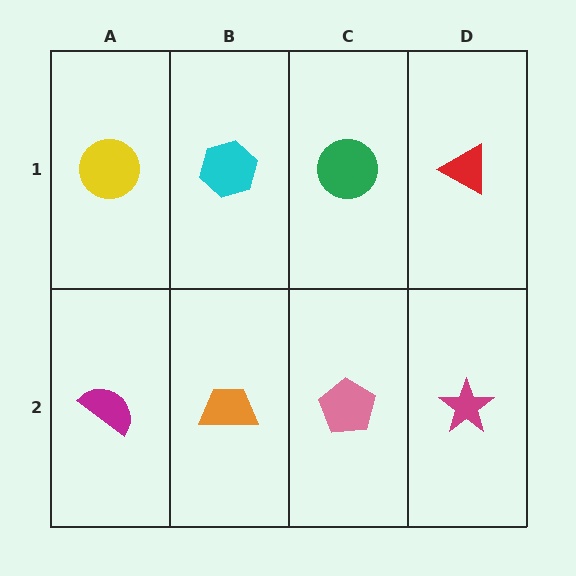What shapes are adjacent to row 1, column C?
A pink pentagon (row 2, column C), a cyan hexagon (row 1, column B), a red triangle (row 1, column D).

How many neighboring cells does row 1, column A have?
2.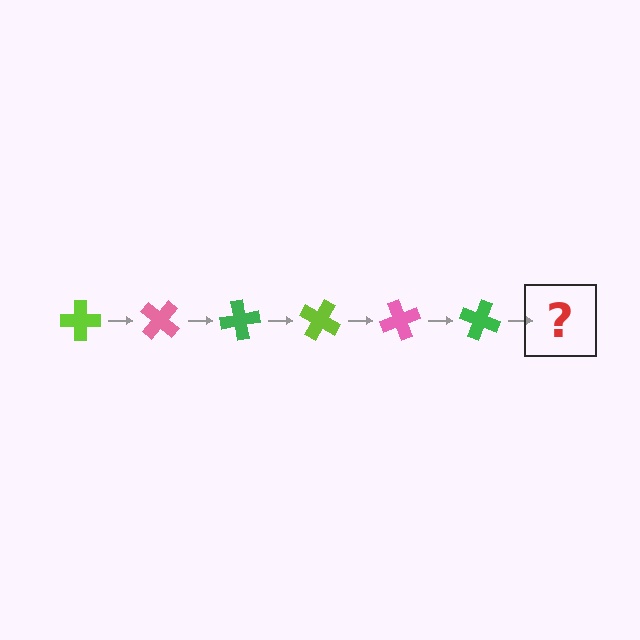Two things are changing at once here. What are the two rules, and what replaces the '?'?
The two rules are that it rotates 40 degrees each step and the color cycles through lime, pink, and green. The '?' should be a lime cross, rotated 240 degrees from the start.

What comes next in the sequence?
The next element should be a lime cross, rotated 240 degrees from the start.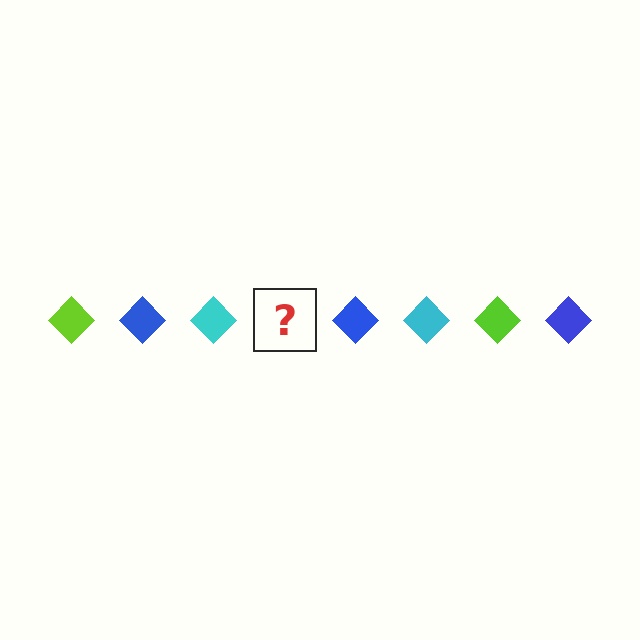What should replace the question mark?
The question mark should be replaced with a lime diamond.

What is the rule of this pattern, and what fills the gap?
The rule is that the pattern cycles through lime, blue, cyan diamonds. The gap should be filled with a lime diamond.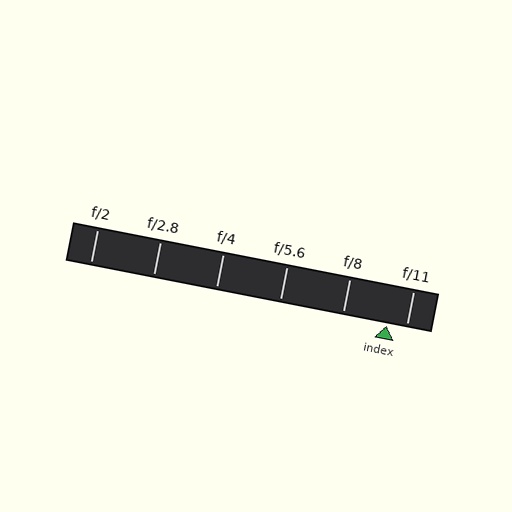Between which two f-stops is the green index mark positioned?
The index mark is between f/8 and f/11.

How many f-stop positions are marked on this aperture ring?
There are 6 f-stop positions marked.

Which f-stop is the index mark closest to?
The index mark is closest to f/11.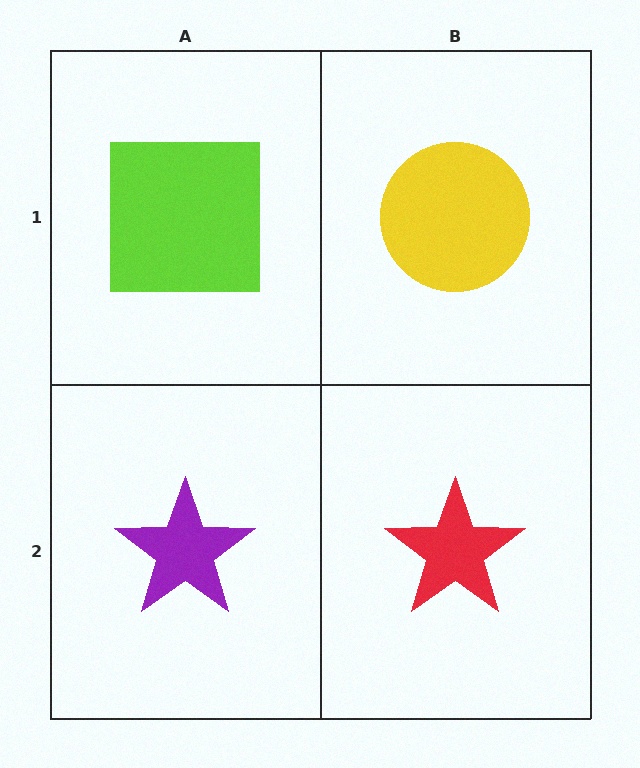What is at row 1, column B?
A yellow circle.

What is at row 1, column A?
A lime square.